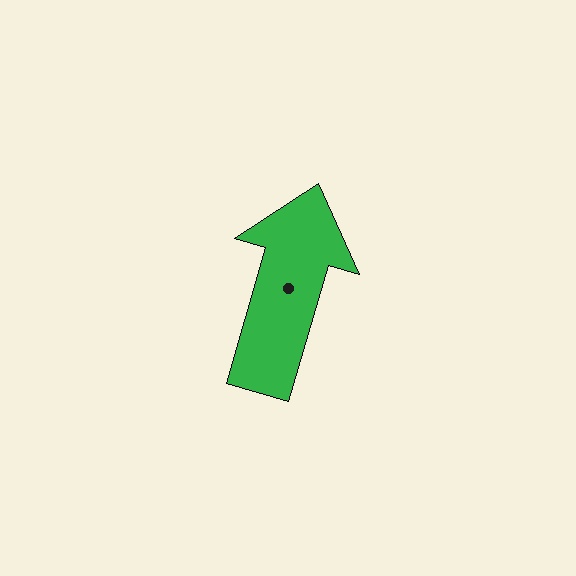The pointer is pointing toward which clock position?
Roughly 1 o'clock.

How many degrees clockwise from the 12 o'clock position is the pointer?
Approximately 16 degrees.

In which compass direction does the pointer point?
North.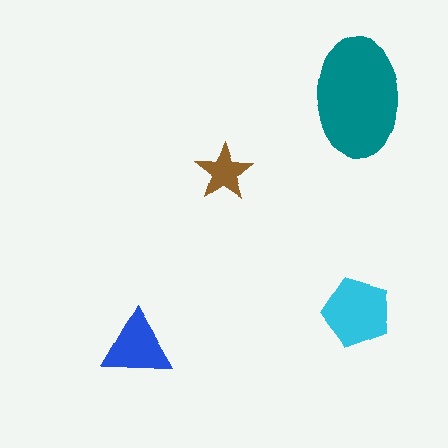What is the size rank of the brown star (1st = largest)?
4th.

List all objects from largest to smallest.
The teal ellipse, the cyan pentagon, the blue triangle, the brown star.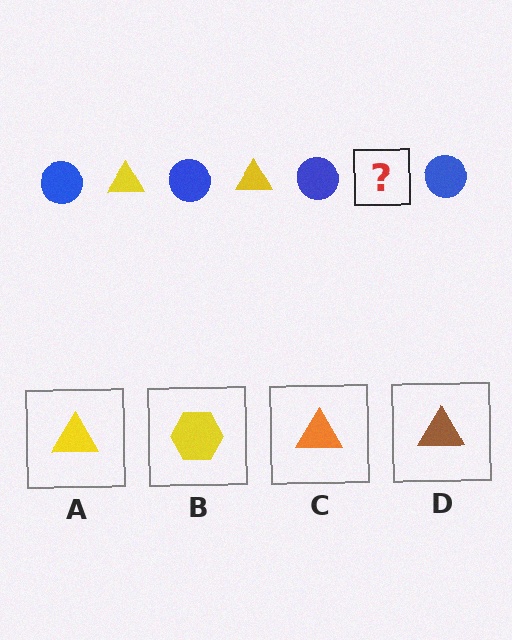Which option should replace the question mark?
Option A.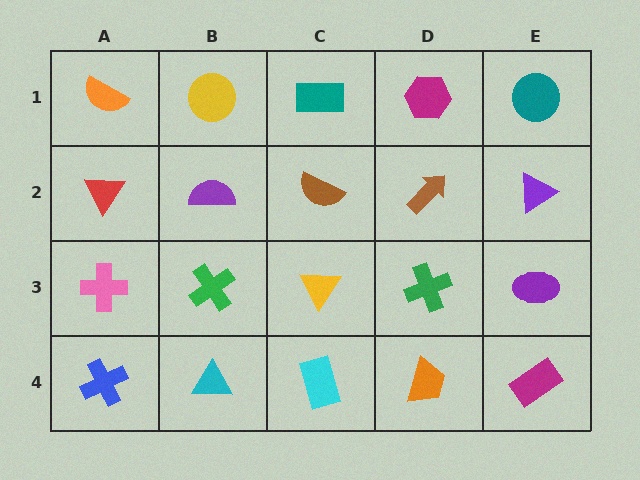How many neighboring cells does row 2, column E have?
3.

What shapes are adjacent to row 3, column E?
A purple triangle (row 2, column E), a magenta rectangle (row 4, column E), a green cross (row 3, column D).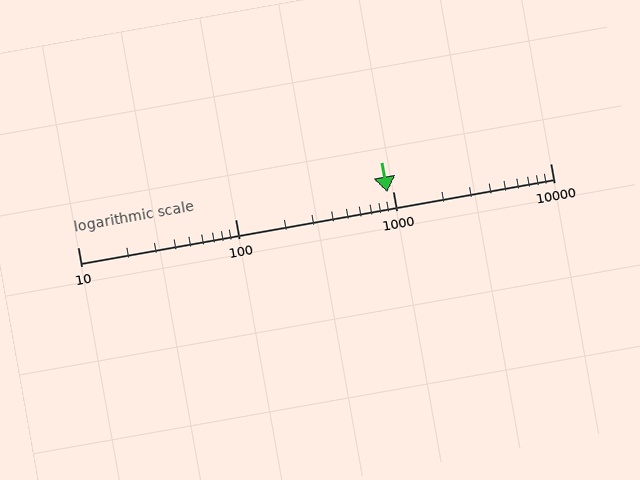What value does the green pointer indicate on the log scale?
The pointer indicates approximately 920.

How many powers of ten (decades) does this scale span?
The scale spans 3 decades, from 10 to 10000.